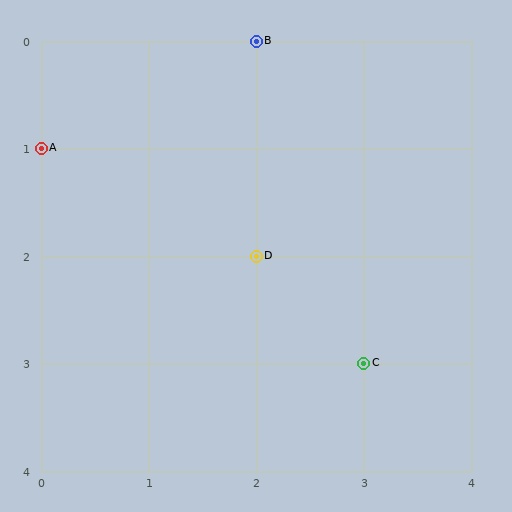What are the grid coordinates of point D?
Point D is at grid coordinates (2, 2).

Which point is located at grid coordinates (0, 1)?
Point A is at (0, 1).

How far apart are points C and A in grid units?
Points C and A are 3 columns and 2 rows apart (about 3.6 grid units diagonally).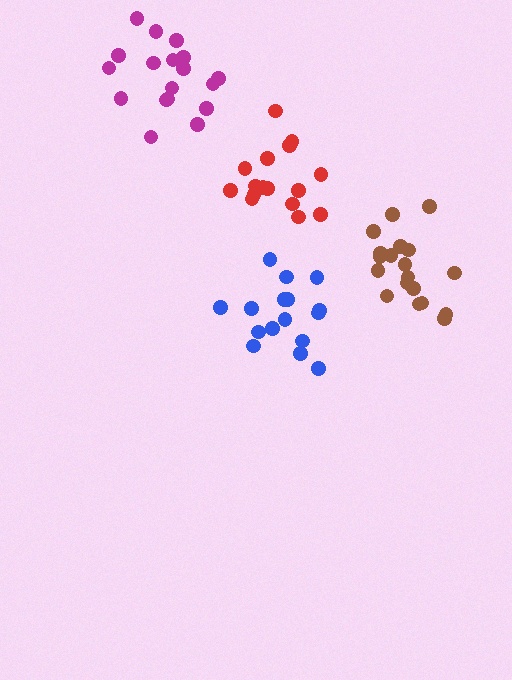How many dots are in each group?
Group 1: 19 dots, Group 2: 16 dots, Group 3: 18 dots, Group 4: 16 dots (69 total).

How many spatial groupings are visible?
There are 4 spatial groupings.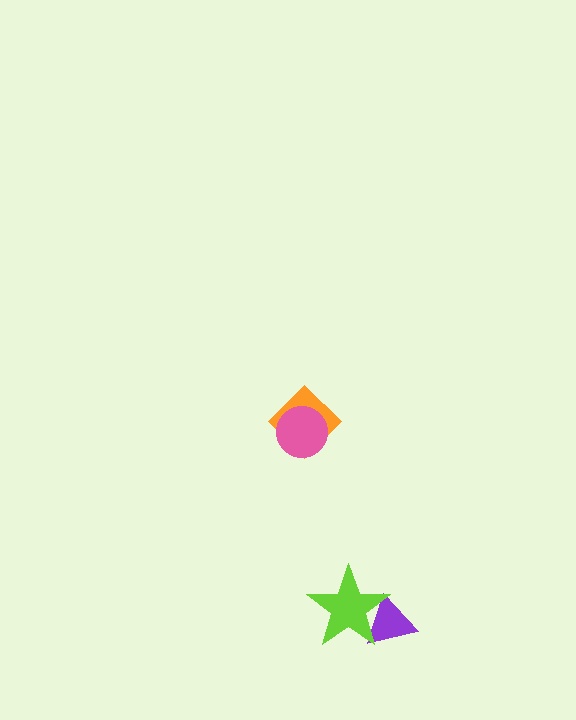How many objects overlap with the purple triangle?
1 object overlaps with the purple triangle.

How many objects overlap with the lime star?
1 object overlaps with the lime star.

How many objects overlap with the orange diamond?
1 object overlaps with the orange diamond.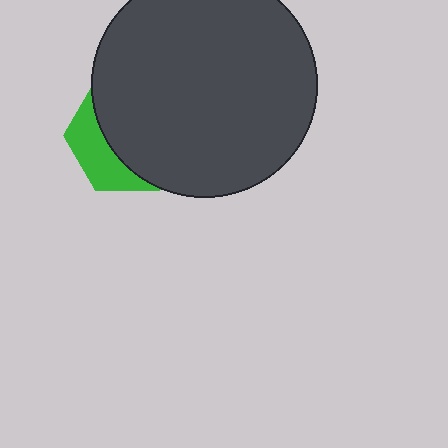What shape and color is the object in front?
The object in front is a dark gray circle.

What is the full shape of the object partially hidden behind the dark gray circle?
The partially hidden object is a green hexagon.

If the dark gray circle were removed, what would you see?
You would see the complete green hexagon.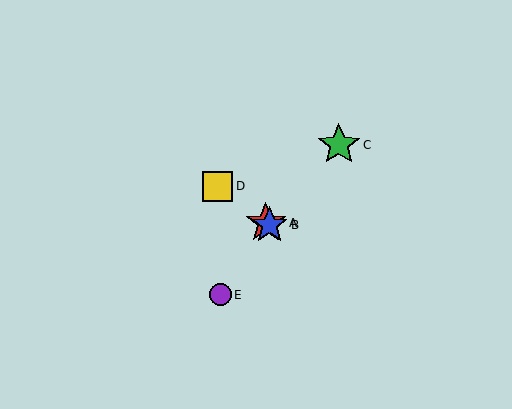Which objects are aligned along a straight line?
Objects A, B, D are aligned along a straight line.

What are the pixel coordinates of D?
Object D is at (218, 186).